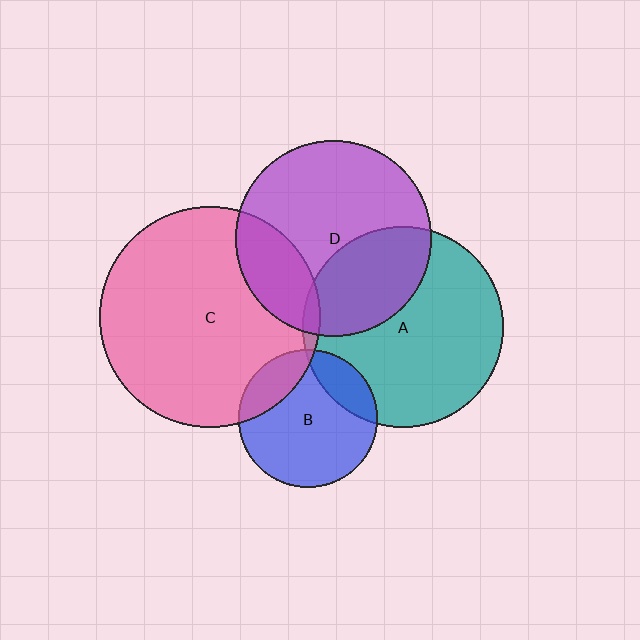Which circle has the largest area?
Circle C (pink).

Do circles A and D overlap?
Yes.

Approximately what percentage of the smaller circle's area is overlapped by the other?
Approximately 35%.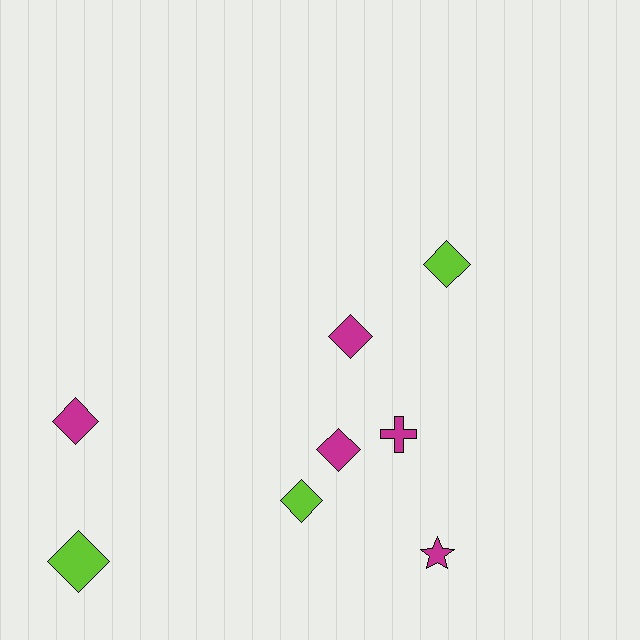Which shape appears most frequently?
Diamond, with 6 objects.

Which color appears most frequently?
Magenta, with 5 objects.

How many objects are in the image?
There are 8 objects.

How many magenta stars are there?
There is 1 magenta star.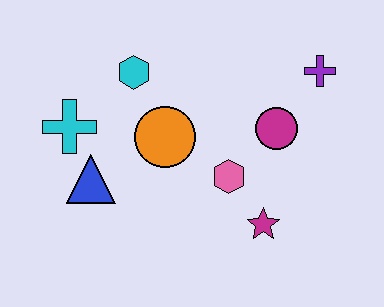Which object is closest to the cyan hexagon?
The orange circle is closest to the cyan hexagon.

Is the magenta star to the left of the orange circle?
No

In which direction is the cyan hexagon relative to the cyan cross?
The cyan hexagon is to the right of the cyan cross.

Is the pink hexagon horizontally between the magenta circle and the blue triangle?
Yes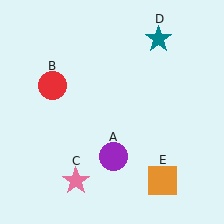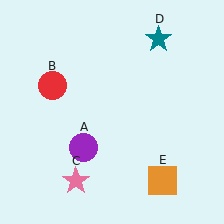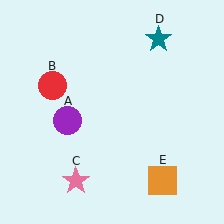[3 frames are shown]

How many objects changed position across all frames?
1 object changed position: purple circle (object A).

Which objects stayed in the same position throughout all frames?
Red circle (object B) and pink star (object C) and teal star (object D) and orange square (object E) remained stationary.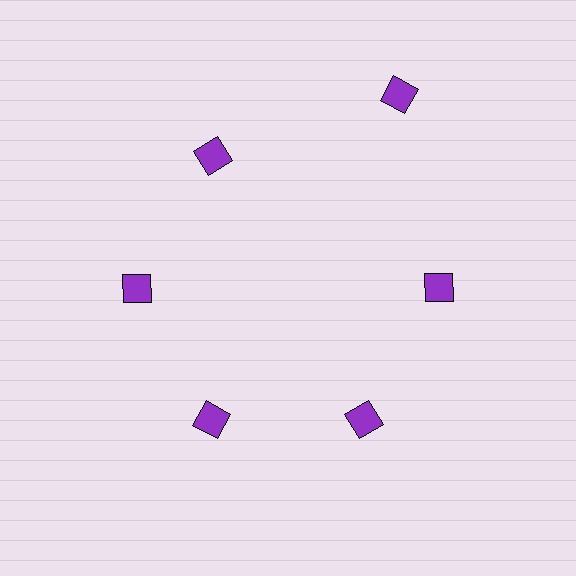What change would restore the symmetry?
The symmetry would be restored by moving it inward, back onto the ring so that all 6 diamonds sit at equal angles and equal distance from the center.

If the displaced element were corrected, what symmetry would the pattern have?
It would have 6-fold rotational symmetry — the pattern would map onto itself every 60 degrees.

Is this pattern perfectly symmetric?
No. The 6 purple diamonds are arranged in a ring, but one element near the 1 o'clock position is pushed outward from the center, breaking the 6-fold rotational symmetry.